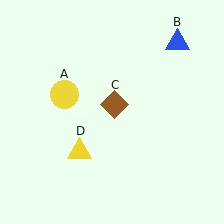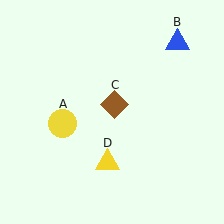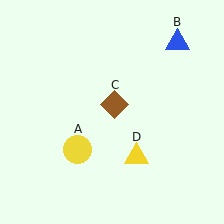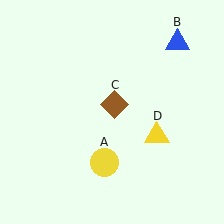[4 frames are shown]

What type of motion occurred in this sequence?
The yellow circle (object A), yellow triangle (object D) rotated counterclockwise around the center of the scene.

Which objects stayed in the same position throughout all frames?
Blue triangle (object B) and brown diamond (object C) remained stationary.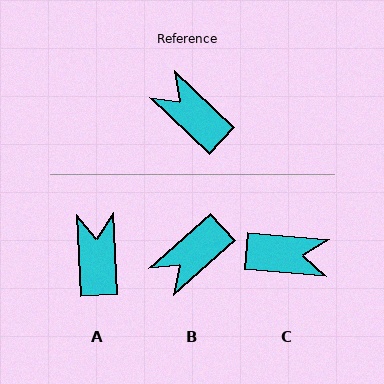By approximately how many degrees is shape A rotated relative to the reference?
Approximately 44 degrees clockwise.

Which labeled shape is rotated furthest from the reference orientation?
C, about 142 degrees away.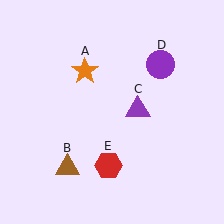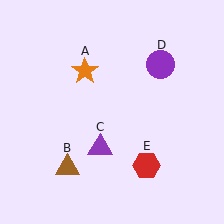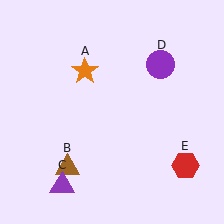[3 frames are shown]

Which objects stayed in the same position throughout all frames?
Orange star (object A) and brown triangle (object B) and purple circle (object D) remained stationary.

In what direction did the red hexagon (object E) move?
The red hexagon (object E) moved right.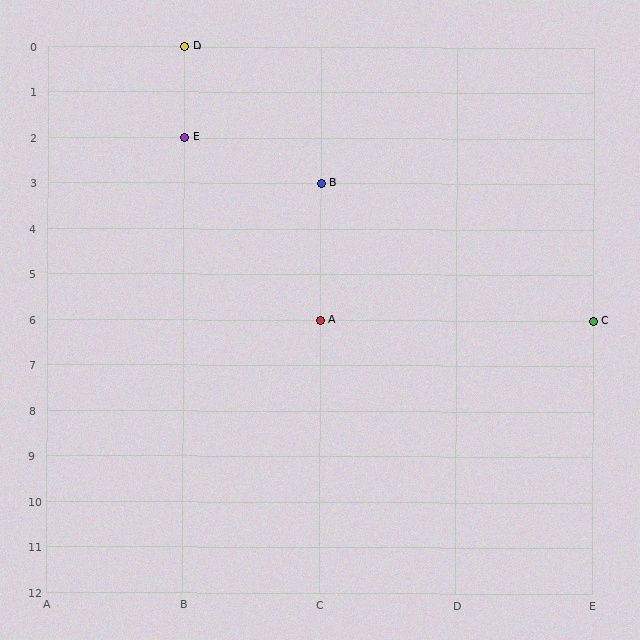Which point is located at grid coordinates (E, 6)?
Point C is at (E, 6).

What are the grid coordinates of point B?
Point B is at grid coordinates (C, 3).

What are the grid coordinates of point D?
Point D is at grid coordinates (B, 0).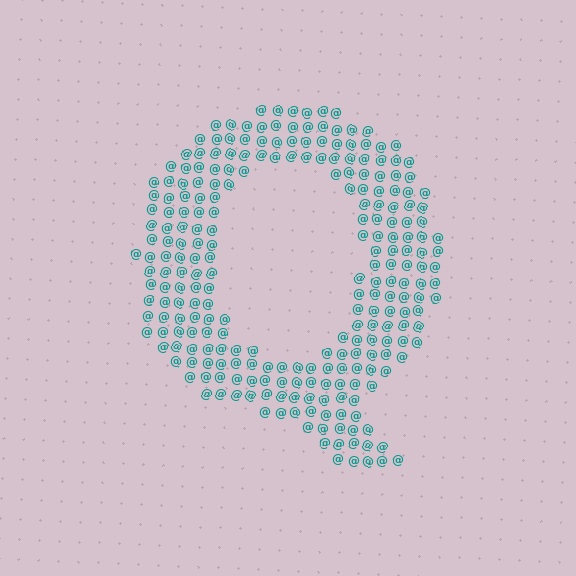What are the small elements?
The small elements are at signs.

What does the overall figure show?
The overall figure shows the letter Q.